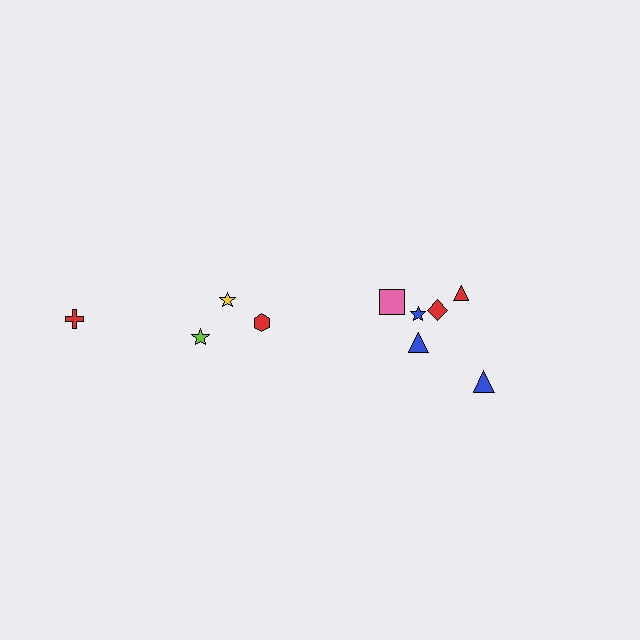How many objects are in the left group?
There are 4 objects.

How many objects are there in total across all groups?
There are 10 objects.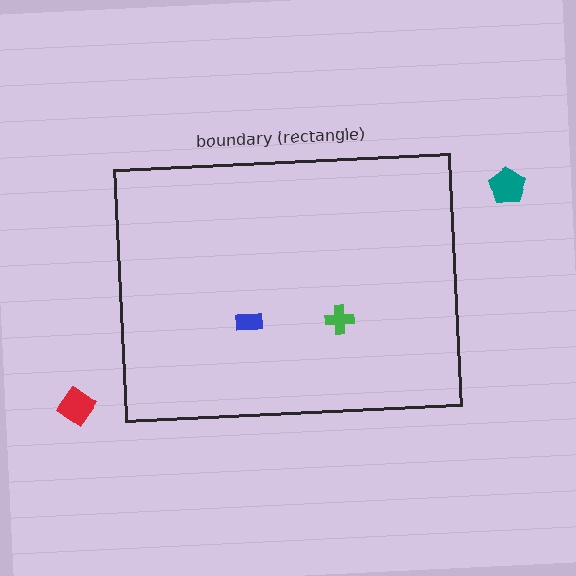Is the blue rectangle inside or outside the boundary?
Inside.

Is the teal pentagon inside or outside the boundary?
Outside.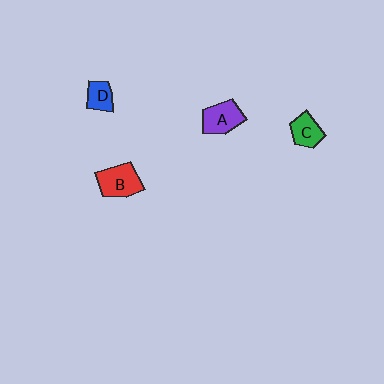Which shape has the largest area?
Shape B (red).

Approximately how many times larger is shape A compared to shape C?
Approximately 1.3 times.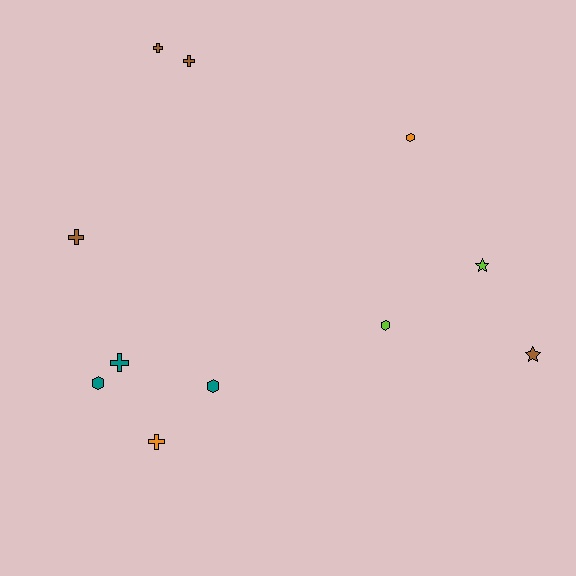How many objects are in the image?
There are 11 objects.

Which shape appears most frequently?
Cross, with 5 objects.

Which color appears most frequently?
Brown, with 4 objects.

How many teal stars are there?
There are no teal stars.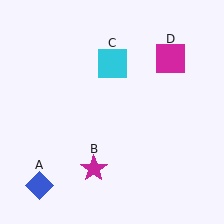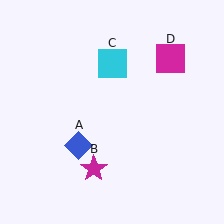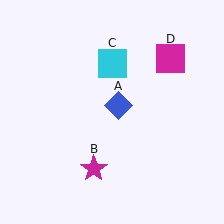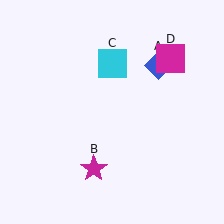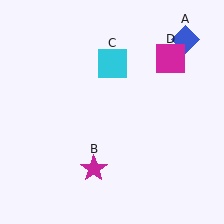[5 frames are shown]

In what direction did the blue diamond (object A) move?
The blue diamond (object A) moved up and to the right.